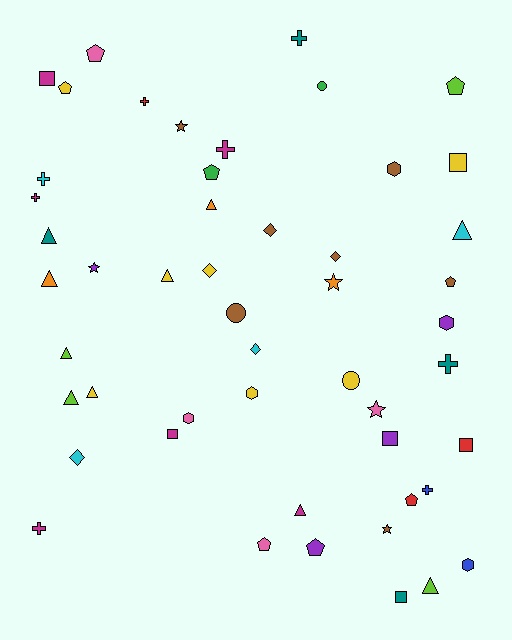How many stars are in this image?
There are 5 stars.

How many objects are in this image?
There are 50 objects.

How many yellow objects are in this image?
There are 7 yellow objects.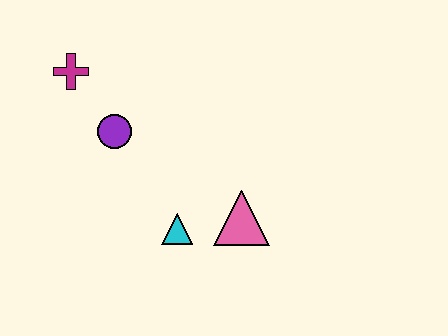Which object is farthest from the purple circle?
The pink triangle is farthest from the purple circle.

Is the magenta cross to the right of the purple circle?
No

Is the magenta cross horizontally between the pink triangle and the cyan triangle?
No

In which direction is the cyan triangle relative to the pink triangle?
The cyan triangle is to the left of the pink triangle.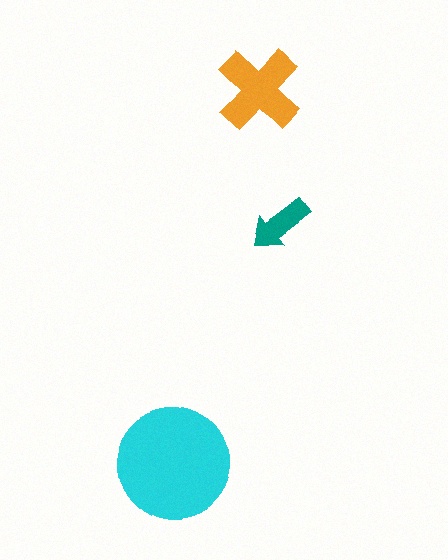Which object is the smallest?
The teal arrow.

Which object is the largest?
The cyan circle.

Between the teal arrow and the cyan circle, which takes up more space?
The cyan circle.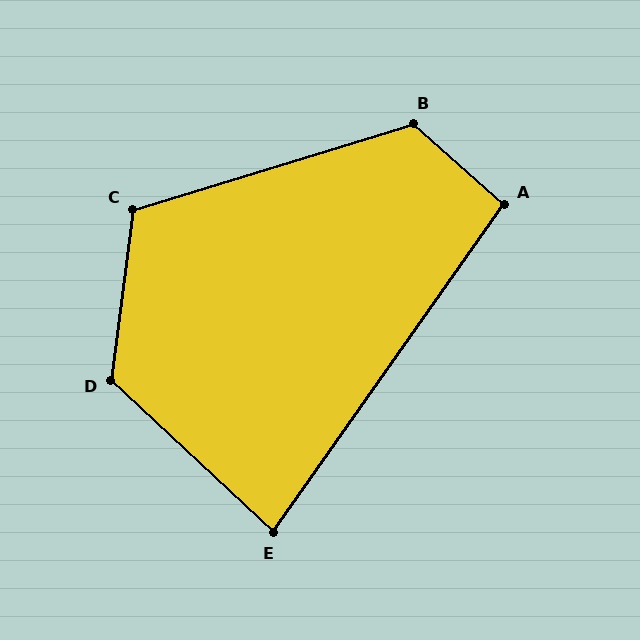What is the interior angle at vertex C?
Approximately 114 degrees (obtuse).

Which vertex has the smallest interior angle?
E, at approximately 82 degrees.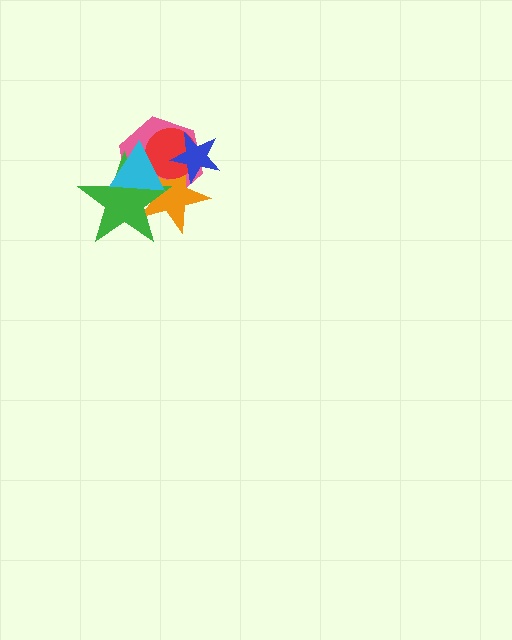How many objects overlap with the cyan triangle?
4 objects overlap with the cyan triangle.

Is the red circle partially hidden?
Yes, it is partially covered by another shape.